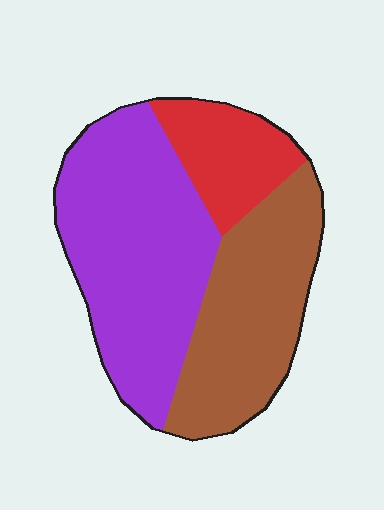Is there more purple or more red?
Purple.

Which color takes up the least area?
Red, at roughly 15%.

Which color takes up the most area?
Purple, at roughly 50%.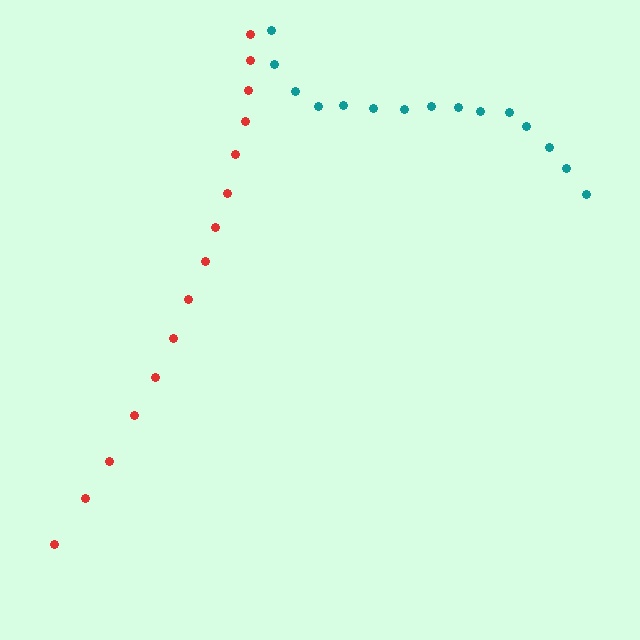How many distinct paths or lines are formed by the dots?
There are 2 distinct paths.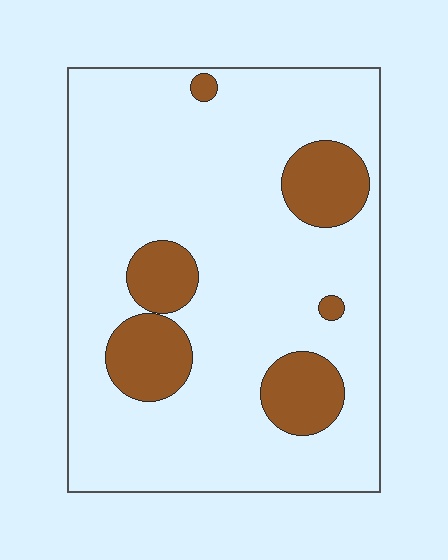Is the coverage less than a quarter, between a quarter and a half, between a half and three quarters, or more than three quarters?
Less than a quarter.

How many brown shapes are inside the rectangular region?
6.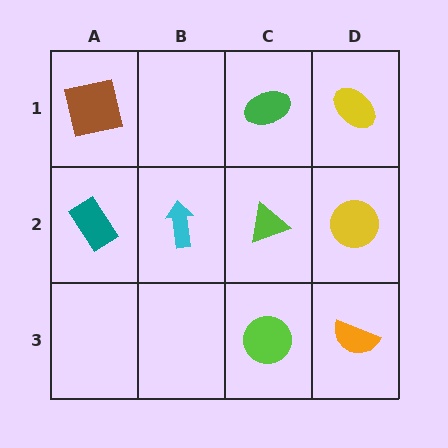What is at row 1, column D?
A yellow ellipse.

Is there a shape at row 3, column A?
No, that cell is empty.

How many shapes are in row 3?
2 shapes.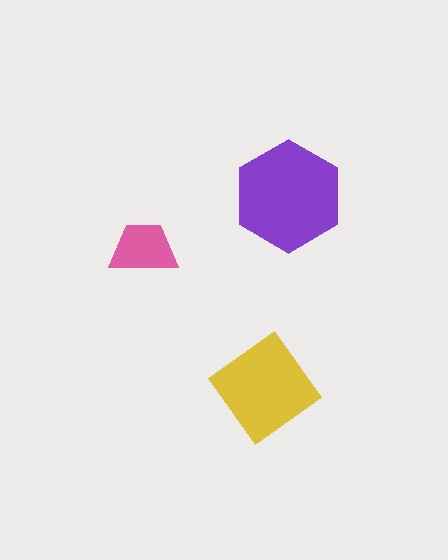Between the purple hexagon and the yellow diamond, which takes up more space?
The purple hexagon.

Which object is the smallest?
The pink trapezoid.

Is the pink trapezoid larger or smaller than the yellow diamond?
Smaller.